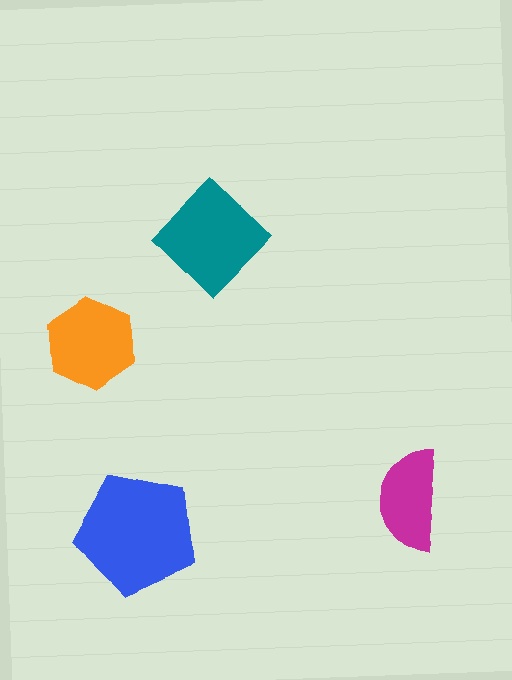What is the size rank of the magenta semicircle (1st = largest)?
4th.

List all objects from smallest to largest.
The magenta semicircle, the orange hexagon, the teal diamond, the blue pentagon.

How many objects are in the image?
There are 4 objects in the image.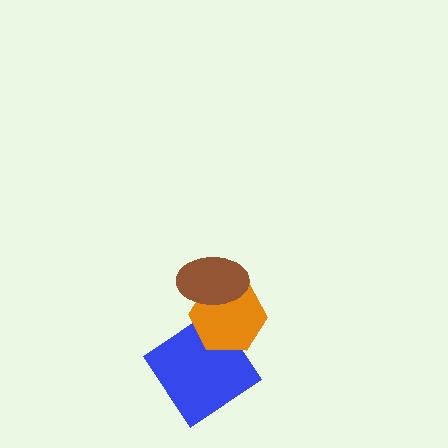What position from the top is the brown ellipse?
The brown ellipse is 1st from the top.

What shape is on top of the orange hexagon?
The brown ellipse is on top of the orange hexagon.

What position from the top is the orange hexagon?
The orange hexagon is 2nd from the top.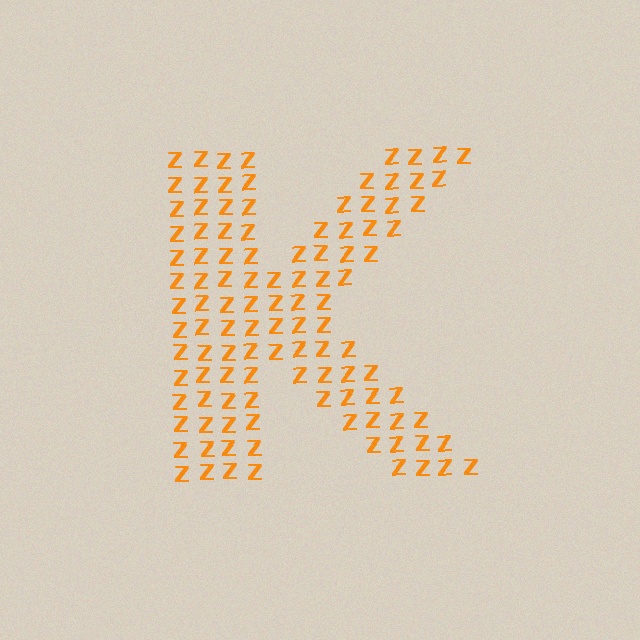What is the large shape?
The large shape is the letter K.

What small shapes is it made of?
It is made of small letter Z's.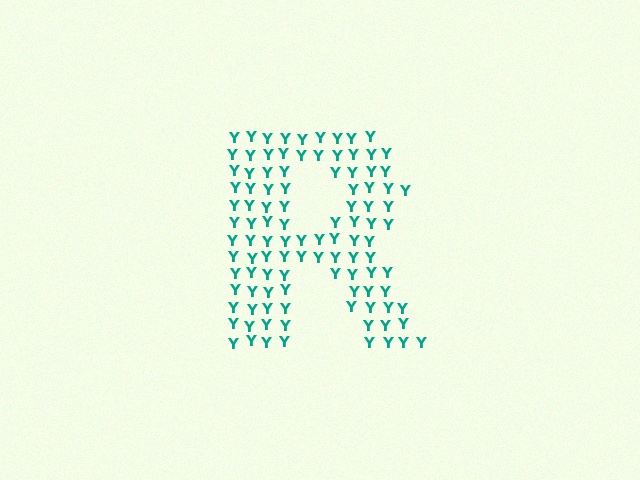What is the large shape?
The large shape is the letter R.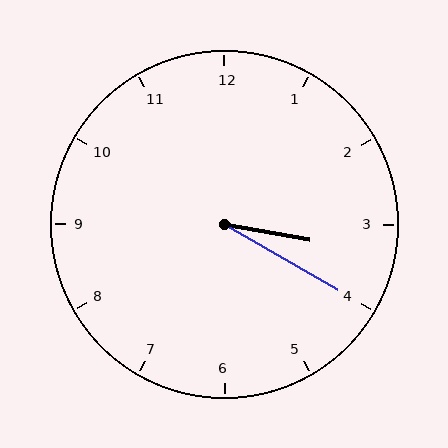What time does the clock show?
3:20.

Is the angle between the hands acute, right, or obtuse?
It is acute.